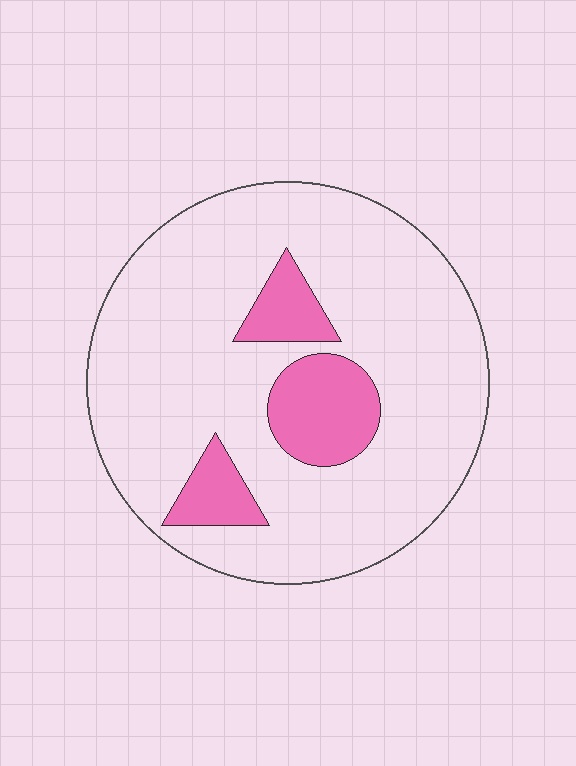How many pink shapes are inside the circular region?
3.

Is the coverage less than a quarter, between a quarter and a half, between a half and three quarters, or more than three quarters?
Less than a quarter.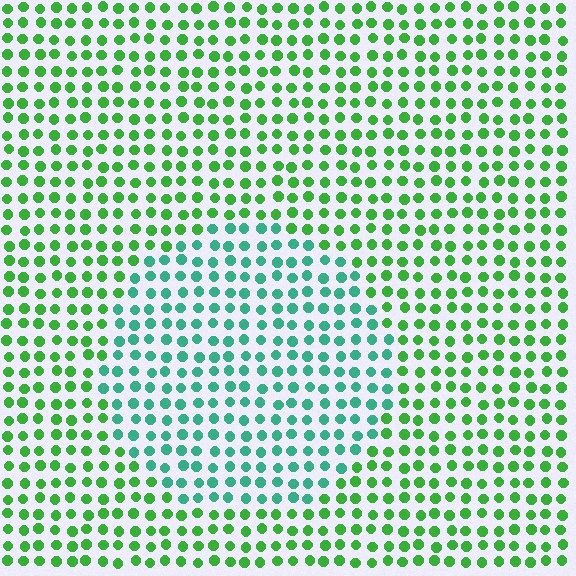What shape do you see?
I see a circle.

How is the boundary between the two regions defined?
The boundary is defined purely by a slight shift in hue (about 40 degrees). Spacing, size, and orientation are identical on both sides.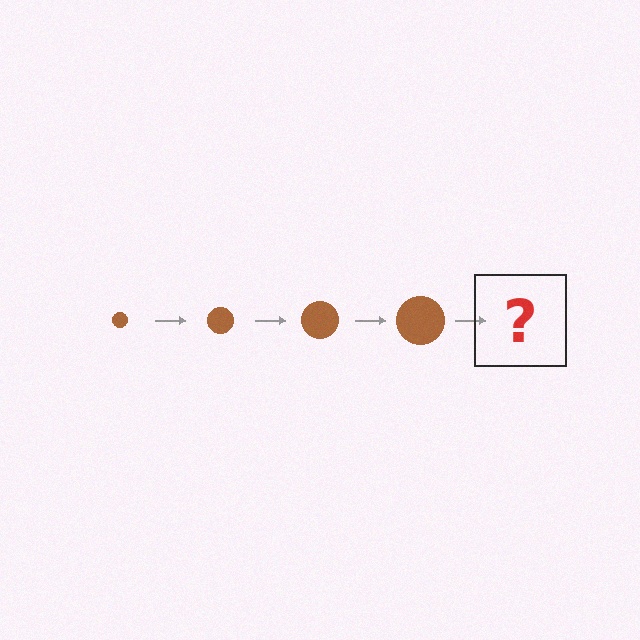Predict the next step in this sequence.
The next step is a brown circle, larger than the previous one.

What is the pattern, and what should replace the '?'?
The pattern is that the circle gets progressively larger each step. The '?' should be a brown circle, larger than the previous one.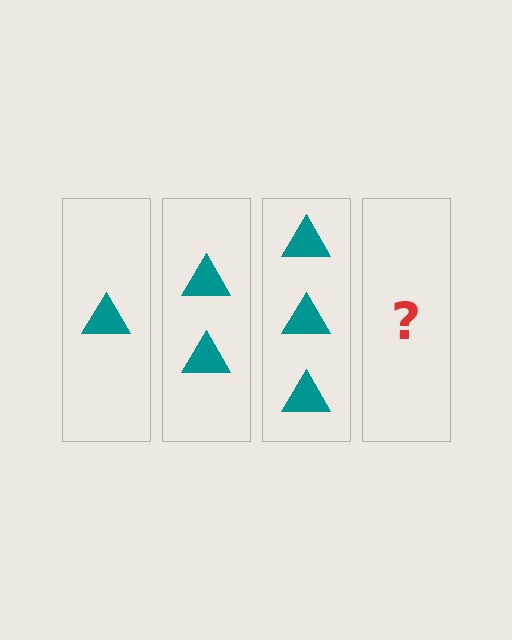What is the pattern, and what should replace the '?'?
The pattern is that each step adds one more triangle. The '?' should be 4 triangles.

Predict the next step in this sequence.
The next step is 4 triangles.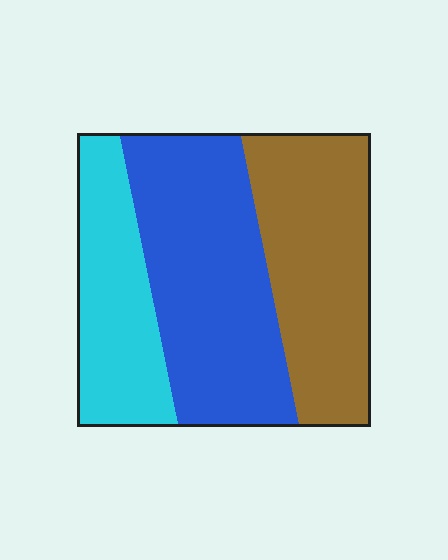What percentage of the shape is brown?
Brown covers roughly 35% of the shape.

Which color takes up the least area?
Cyan, at roughly 25%.